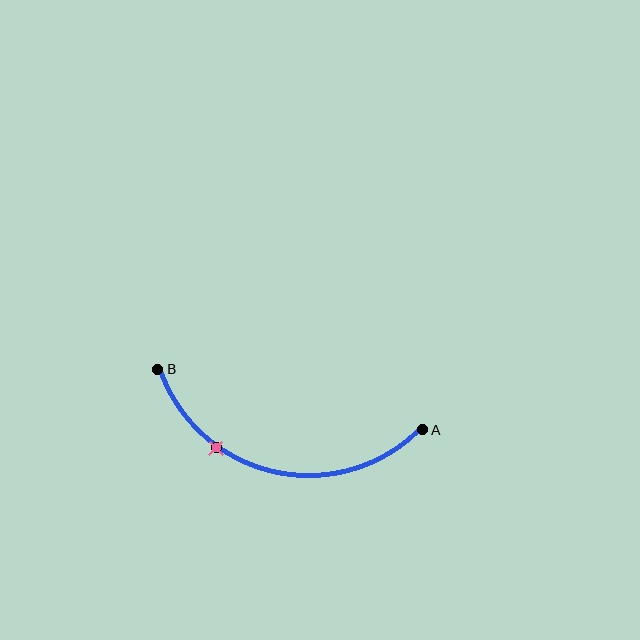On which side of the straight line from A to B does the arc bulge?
The arc bulges below the straight line connecting A and B.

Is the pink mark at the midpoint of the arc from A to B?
No. The pink mark lies on the arc but is closer to endpoint B. The arc midpoint would be at the point on the curve equidistant along the arc from both A and B.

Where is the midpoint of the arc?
The arc midpoint is the point on the curve farthest from the straight line joining A and B. It sits below that line.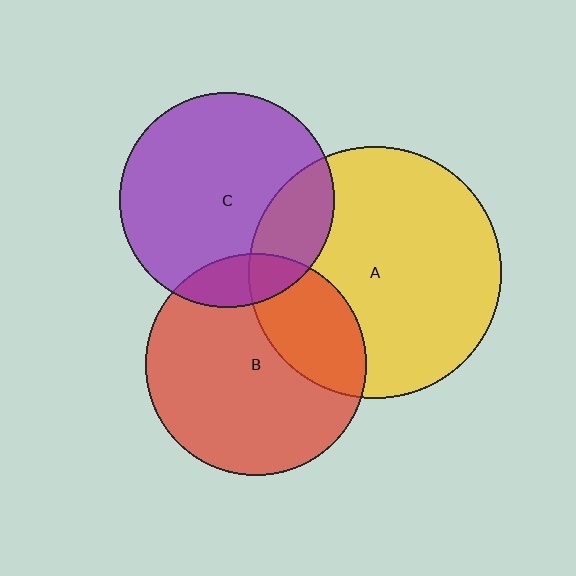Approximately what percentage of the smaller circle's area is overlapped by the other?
Approximately 15%.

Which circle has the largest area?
Circle A (yellow).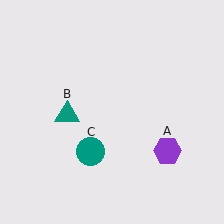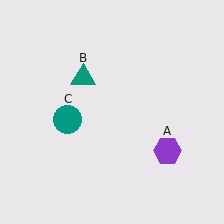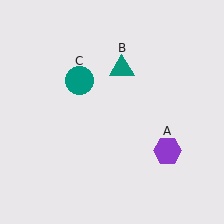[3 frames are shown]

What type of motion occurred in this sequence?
The teal triangle (object B), teal circle (object C) rotated clockwise around the center of the scene.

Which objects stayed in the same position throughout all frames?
Purple hexagon (object A) remained stationary.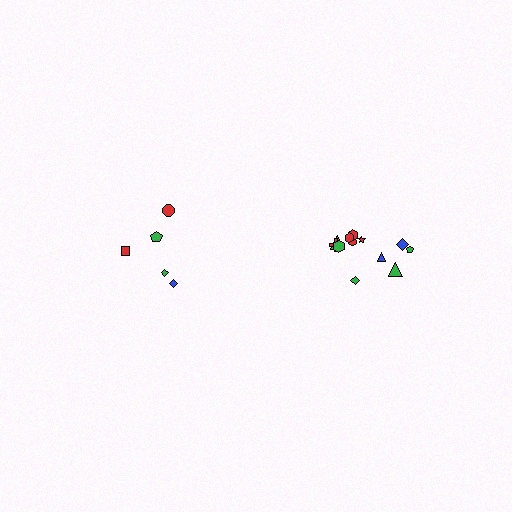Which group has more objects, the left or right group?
The right group.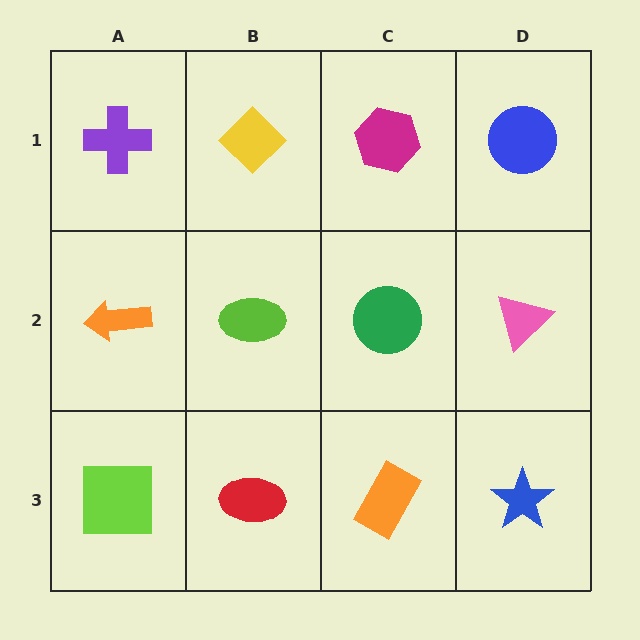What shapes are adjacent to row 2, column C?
A magenta hexagon (row 1, column C), an orange rectangle (row 3, column C), a lime ellipse (row 2, column B), a pink triangle (row 2, column D).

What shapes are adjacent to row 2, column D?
A blue circle (row 1, column D), a blue star (row 3, column D), a green circle (row 2, column C).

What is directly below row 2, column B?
A red ellipse.